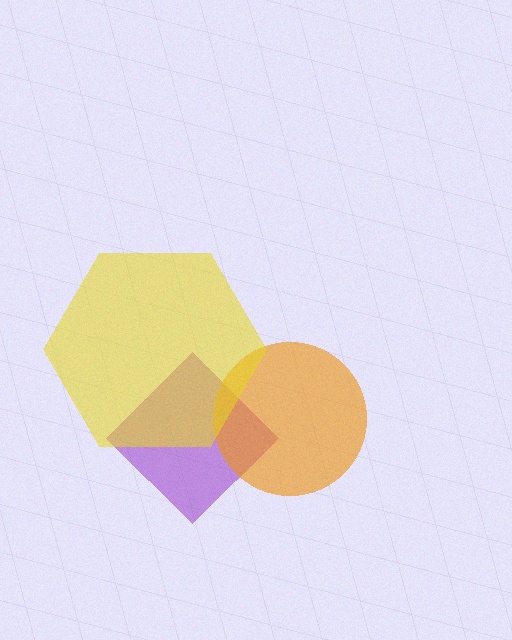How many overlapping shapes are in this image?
There are 3 overlapping shapes in the image.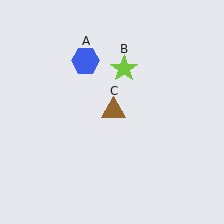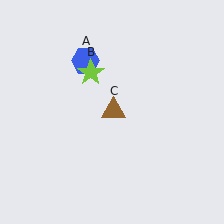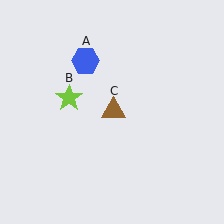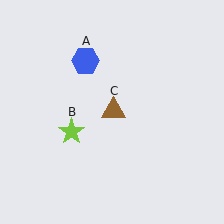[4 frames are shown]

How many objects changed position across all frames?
1 object changed position: lime star (object B).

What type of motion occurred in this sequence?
The lime star (object B) rotated counterclockwise around the center of the scene.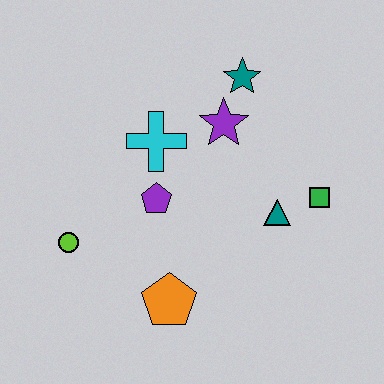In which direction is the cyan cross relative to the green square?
The cyan cross is to the left of the green square.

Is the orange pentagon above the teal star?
No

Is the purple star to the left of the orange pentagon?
No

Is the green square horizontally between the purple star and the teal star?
No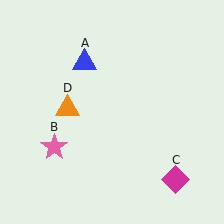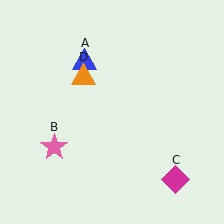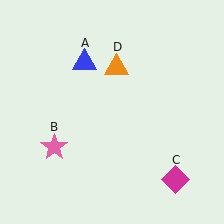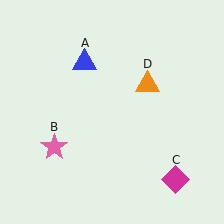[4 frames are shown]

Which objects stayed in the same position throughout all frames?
Blue triangle (object A) and pink star (object B) and magenta diamond (object C) remained stationary.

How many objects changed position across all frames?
1 object changed position: orange triangle (object D).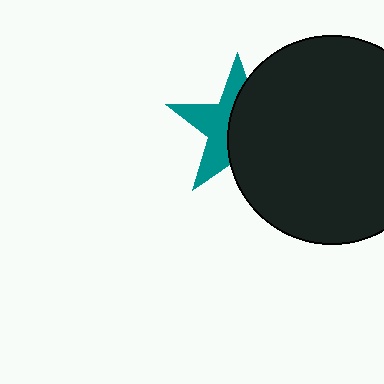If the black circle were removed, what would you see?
You would see the complete teal star.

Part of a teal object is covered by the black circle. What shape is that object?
It is a star.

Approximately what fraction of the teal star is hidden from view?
Roughly 55% of the teal star is hidden behind the black circle.